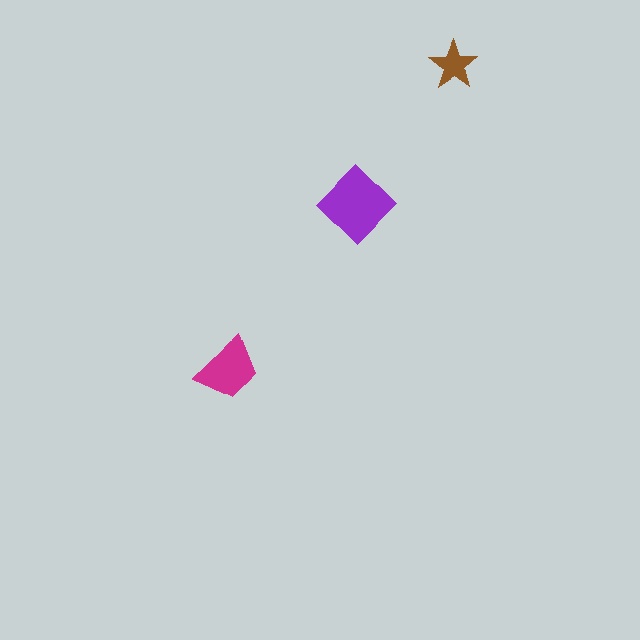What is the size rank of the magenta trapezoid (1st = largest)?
2nd.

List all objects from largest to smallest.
The purple diamond, the magenta trapezoid, the brown star.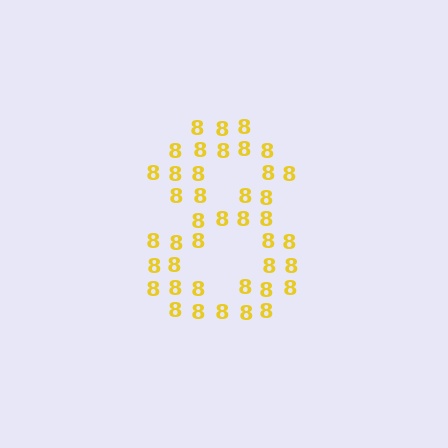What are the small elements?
The small elements are digit 8's.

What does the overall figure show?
The overall figure shows the digit 8.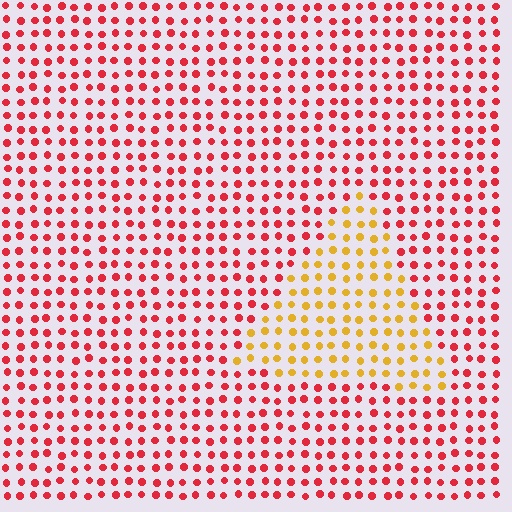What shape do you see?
I see a triangle.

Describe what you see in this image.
The image is filled with small red elements in a uniform arrangement. A triangle-shaped region is visible where the elements are tinted to a slightly different hue, forming a subtle color boundary.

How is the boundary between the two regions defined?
The boundary is defined purely by a slight shift in hue (about 51 degrees). Spacing, size, and orientation are identical on both sides.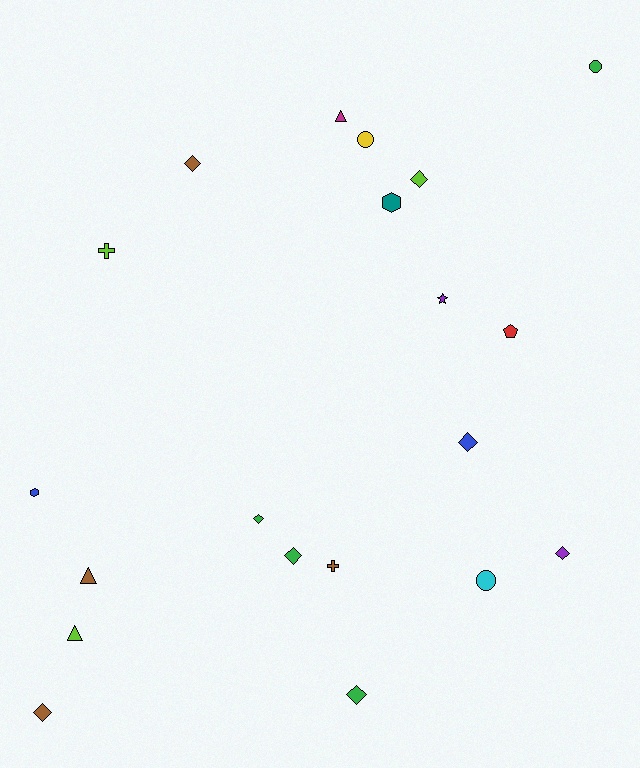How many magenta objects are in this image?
There is 1 magenta object.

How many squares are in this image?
There are no squares.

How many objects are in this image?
There are 20 objects.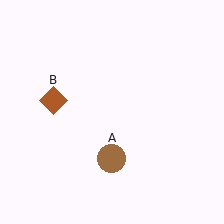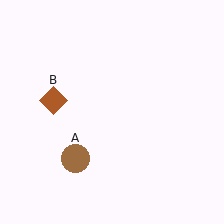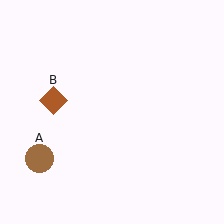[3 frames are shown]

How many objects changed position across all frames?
1 object changed position: brown circle (object A).